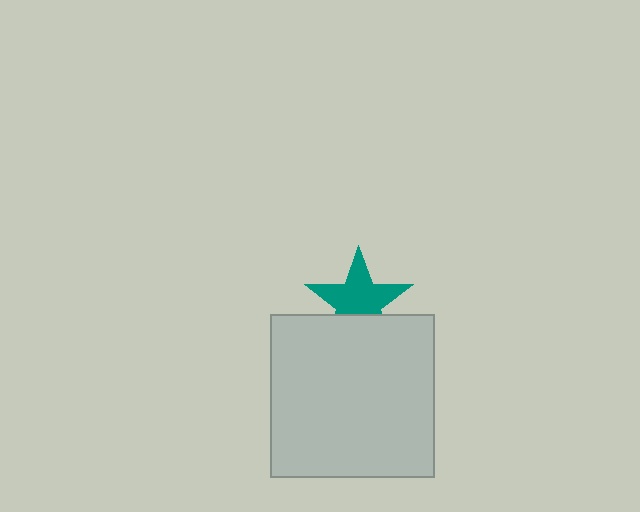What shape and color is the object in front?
The object in front is a light gray square.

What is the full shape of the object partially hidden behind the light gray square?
The partially hidden object is a teal star.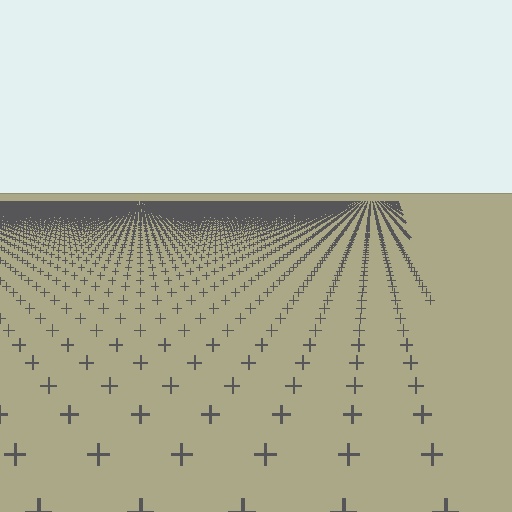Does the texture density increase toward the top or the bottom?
Density increases toward the top.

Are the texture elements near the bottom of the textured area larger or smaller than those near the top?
Larger. Near the bottom, elements are closer to the viewer and appear at a bigger on-screen size.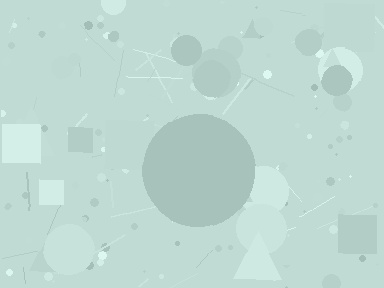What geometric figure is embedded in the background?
A circle is embedded in the background.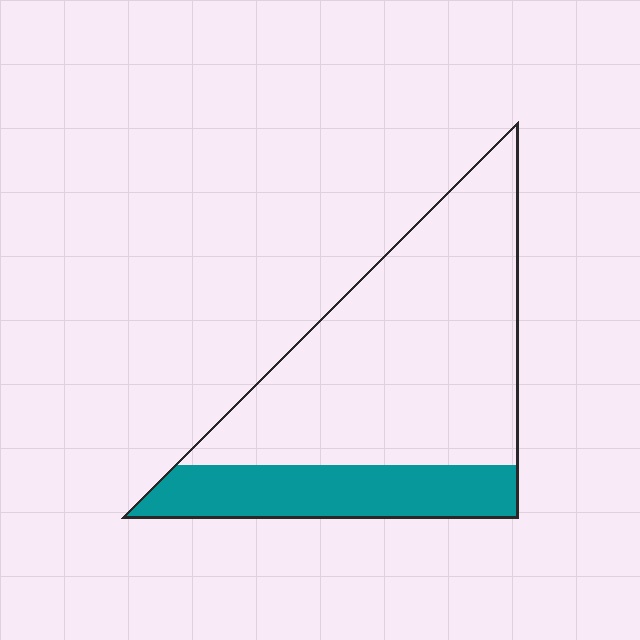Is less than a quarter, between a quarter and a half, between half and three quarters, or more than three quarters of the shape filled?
Between a quarter and a half.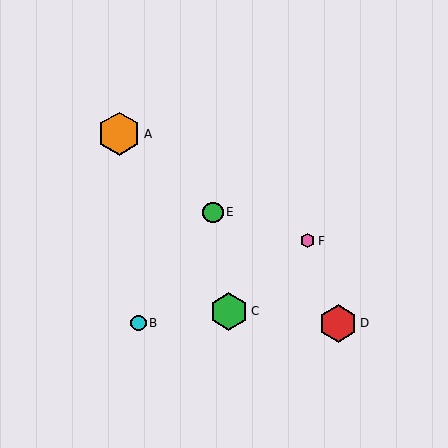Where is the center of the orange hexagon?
The center of the orange hexagon is at (119, 134).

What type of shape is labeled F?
Shape F is a pink hexagon.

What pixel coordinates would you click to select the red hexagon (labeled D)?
Click at (338, 323) to select the red hexagon D.